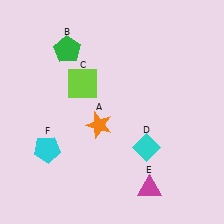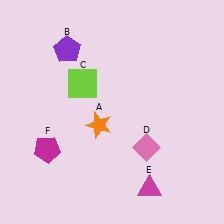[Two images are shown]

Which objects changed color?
B changed from green to purple. D changed from cyan to pink. F changed from cyan to magenta.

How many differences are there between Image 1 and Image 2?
There are 3 differences between the two images.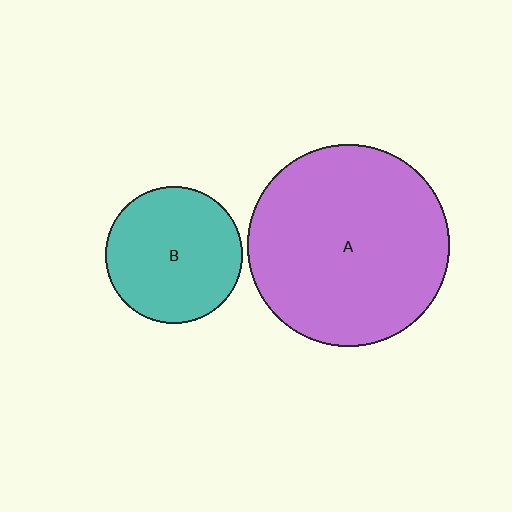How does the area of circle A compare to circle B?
Approximately 2.2 times.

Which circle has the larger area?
Circle A (purple).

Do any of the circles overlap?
No, none of the circles overlap.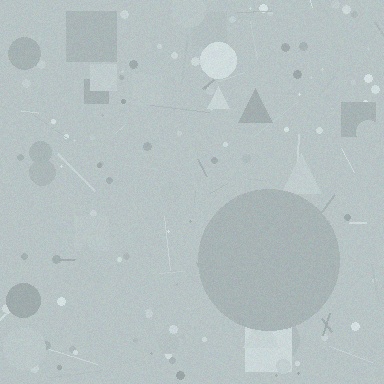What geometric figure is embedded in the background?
A circle is embedded in the background.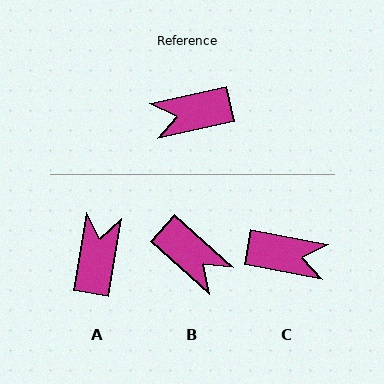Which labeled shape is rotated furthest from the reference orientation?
C, about 156 degrees away.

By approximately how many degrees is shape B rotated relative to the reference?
Approximately 126 degrees counter-clockwise.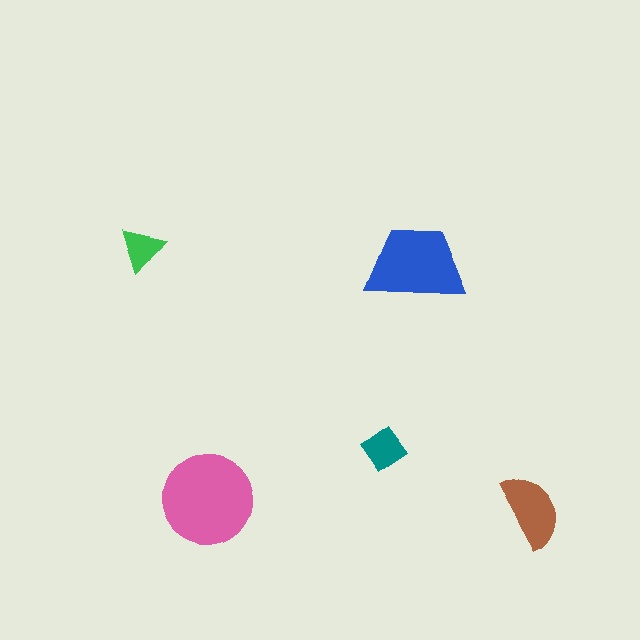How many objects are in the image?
There are 5 objects in the image.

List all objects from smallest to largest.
The green triangle, the teal diamond, the brown semicircle, the blue trapezoid, the pink circle.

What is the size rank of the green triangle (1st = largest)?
5th.